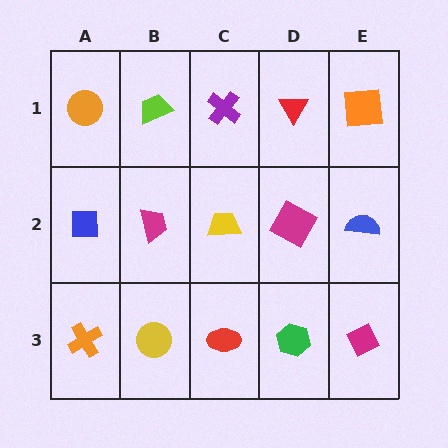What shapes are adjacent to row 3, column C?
A yellow trapezoid (row 2, column C), a yellow circle (row 3, column B), a green hexagon (row 3, column D).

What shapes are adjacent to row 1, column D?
A magenta square (row 2, column D), a purple cross (row 1, column C), an orange square (row 1, column E).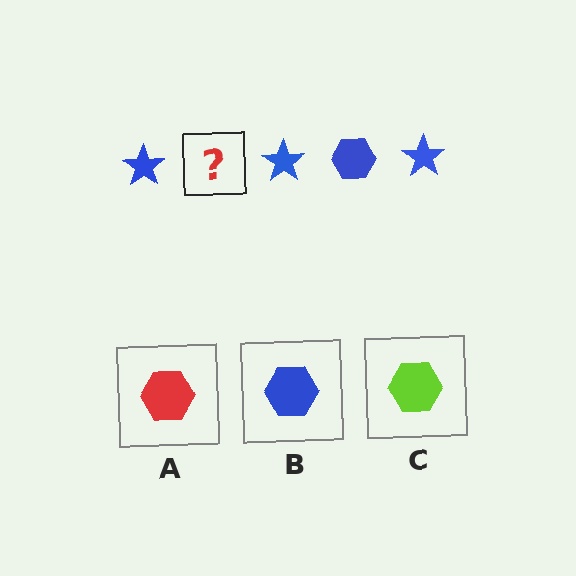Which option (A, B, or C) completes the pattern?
B.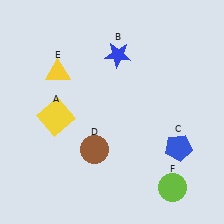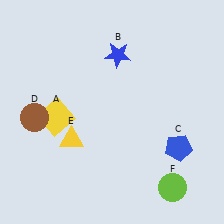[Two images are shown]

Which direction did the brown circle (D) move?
The brown circle (D) moved left.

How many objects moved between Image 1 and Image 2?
2 objects moved between the two images.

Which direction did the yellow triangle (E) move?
The yellow triangle (E) moved down.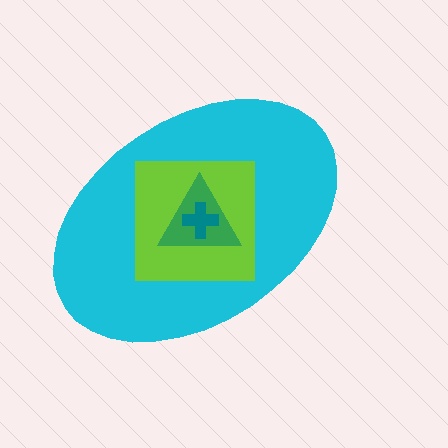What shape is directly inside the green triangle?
The teal cross.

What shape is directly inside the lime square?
The green triangle.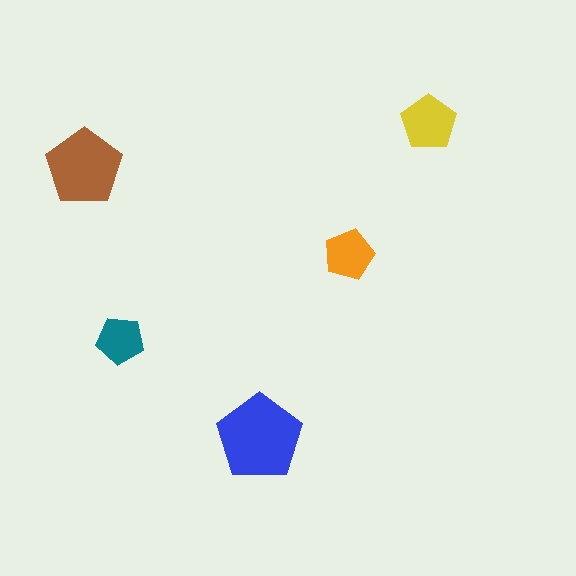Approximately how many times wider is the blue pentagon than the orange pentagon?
About 1.5 times wider.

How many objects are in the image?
There are 5 objects in the image.